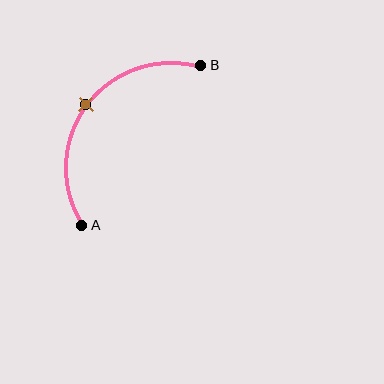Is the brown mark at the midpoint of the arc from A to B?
Yes. The brown mark lies on the arc at equal arc-length from both A and B — it is the arc midpoint.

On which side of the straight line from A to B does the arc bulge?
The arc bulges above and to the left of the straight line connecting A and B.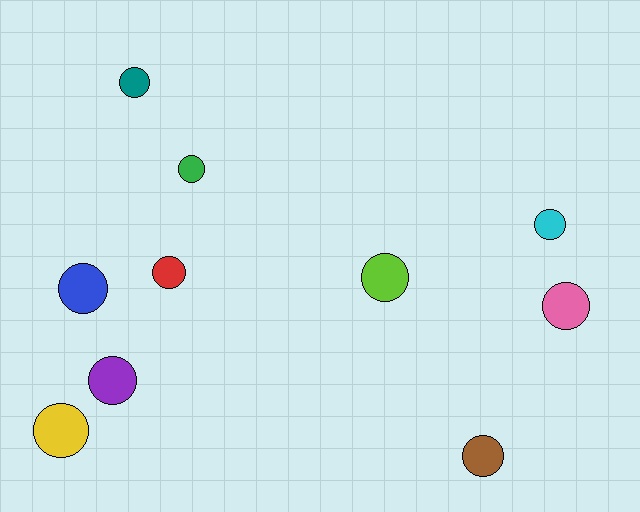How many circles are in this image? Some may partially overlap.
There are 10 circles.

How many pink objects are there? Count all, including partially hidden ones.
There is 1 pink object.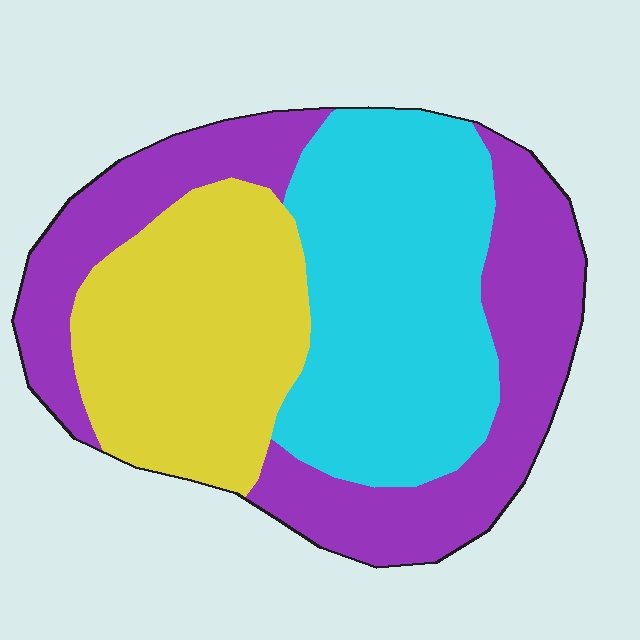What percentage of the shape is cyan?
Cyan takes up about one third (1/3) of the shape.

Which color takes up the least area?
Yellow, at roughly 30%.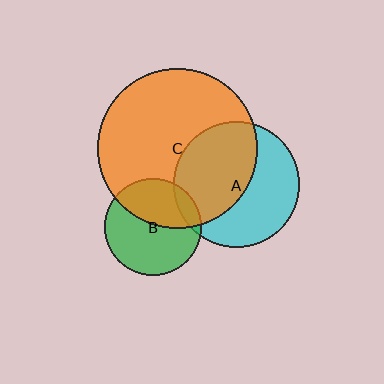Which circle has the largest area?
Circle C (orange).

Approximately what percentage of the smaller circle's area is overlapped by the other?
Approximately 10%.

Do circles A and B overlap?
Yes.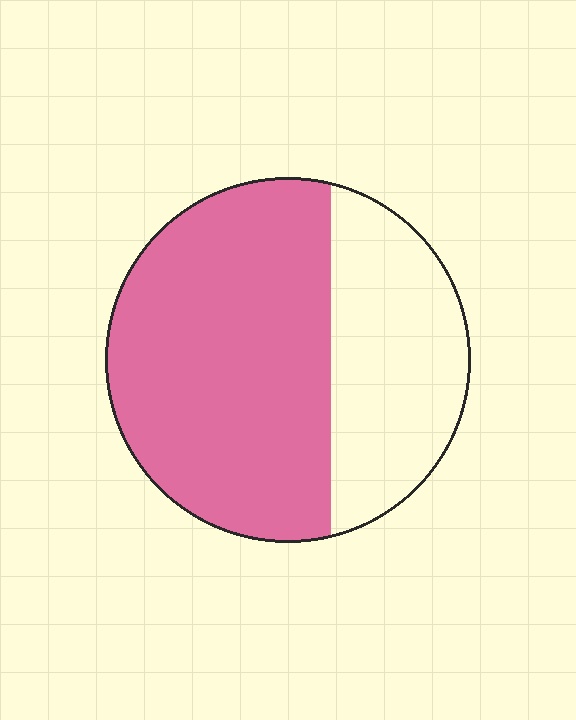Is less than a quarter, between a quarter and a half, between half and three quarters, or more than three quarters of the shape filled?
Between half and three quarters.